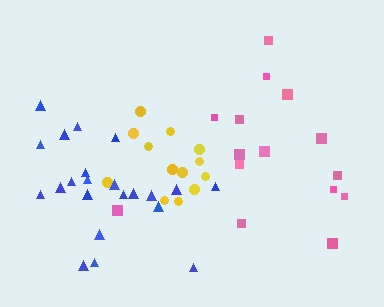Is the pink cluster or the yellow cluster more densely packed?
Yellow.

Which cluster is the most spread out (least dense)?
Pink.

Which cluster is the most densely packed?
Yellow.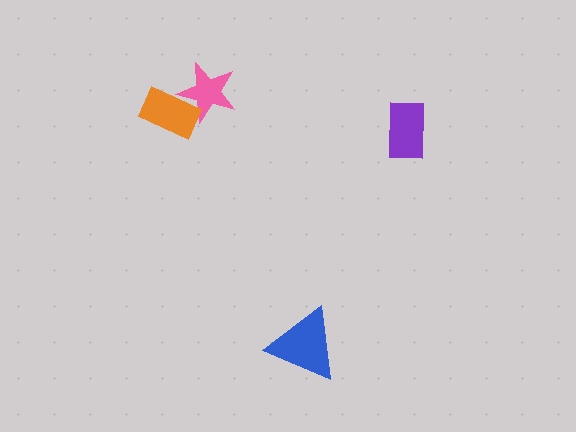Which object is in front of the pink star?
The orange rectangle is in front of the pink star.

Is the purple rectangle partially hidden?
No, no other shape covers it.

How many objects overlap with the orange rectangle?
1 object overlaps with the orange rectangle.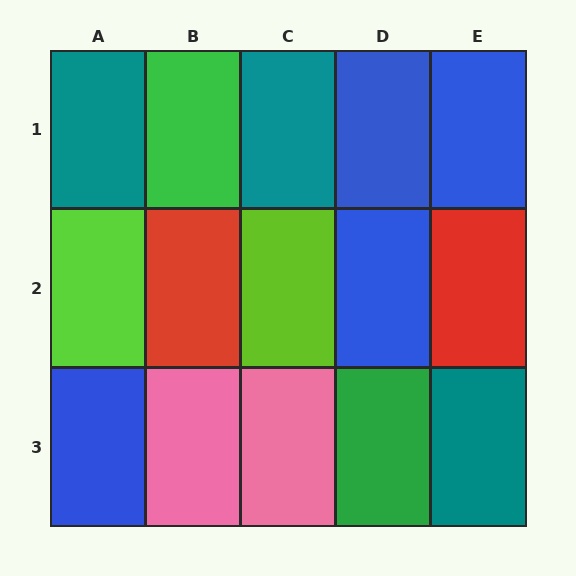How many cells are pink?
2 cells are pink.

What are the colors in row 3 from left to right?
Blue, pink, pink, green, teal.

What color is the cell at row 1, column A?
Teal.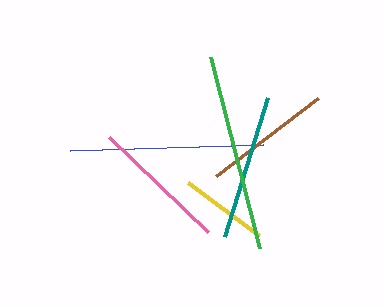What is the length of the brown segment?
The brown segment is approximately 128 pixels long.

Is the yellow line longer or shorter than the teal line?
The teal line is longer than the yellow line.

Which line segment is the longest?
The green line is the longest at approximately 198 pixels.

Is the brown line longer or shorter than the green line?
The green line is longer than the brown line.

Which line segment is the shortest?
The yellow line is the shortest at approximately 88 pixels.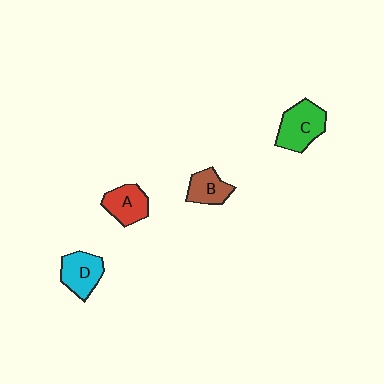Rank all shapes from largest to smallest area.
From largest to smallest: C (green), D (cyan), A (red), B (brown).